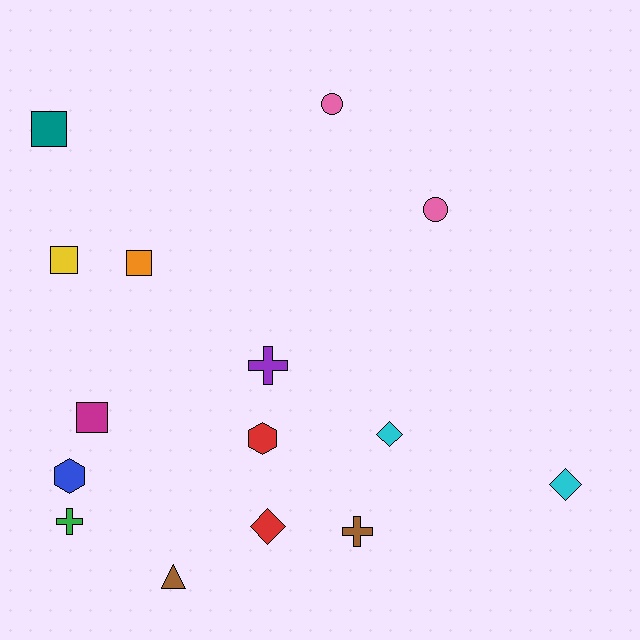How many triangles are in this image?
There is 1 triangle.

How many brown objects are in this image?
There are 2 brown objects.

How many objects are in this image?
There are 15 objects.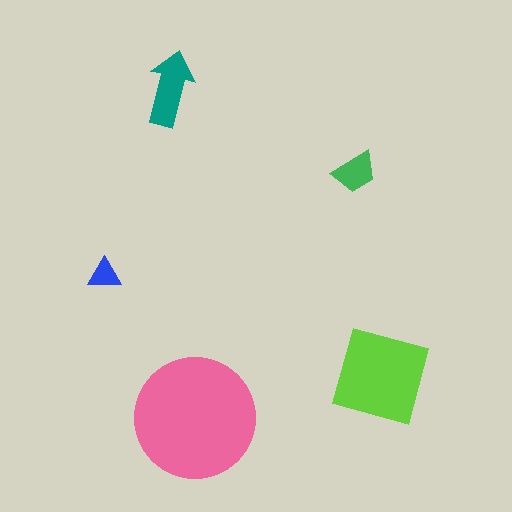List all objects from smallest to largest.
The blue triangle, the green trapezoid, the teal arrow, the lime square, the pink circle.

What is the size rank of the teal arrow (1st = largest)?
3rd.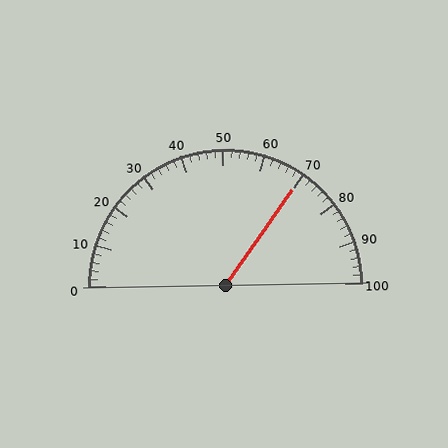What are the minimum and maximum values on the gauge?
The gauge ranges from 0 to 100.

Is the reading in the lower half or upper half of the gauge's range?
The reading is in the upper half of the range (0 to 100).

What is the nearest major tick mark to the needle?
The nearest major tick mark is 70.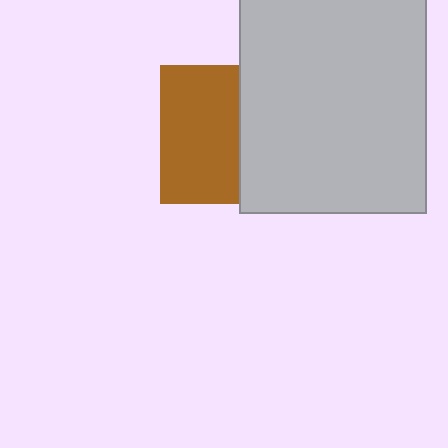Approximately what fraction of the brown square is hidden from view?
Roughly 43% of the brown square is hidden behind the light gray rectangle.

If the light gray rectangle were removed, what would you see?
You would see the complete brown square.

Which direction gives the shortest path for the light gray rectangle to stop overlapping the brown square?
Moving right gives the shortest separation.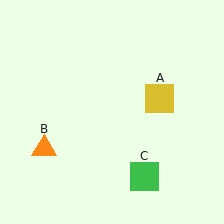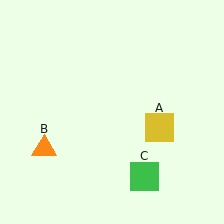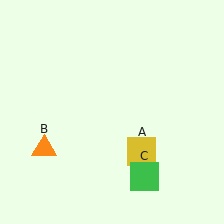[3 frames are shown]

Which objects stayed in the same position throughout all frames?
Orange triangle (object B) and green square (object C) remained stationary.